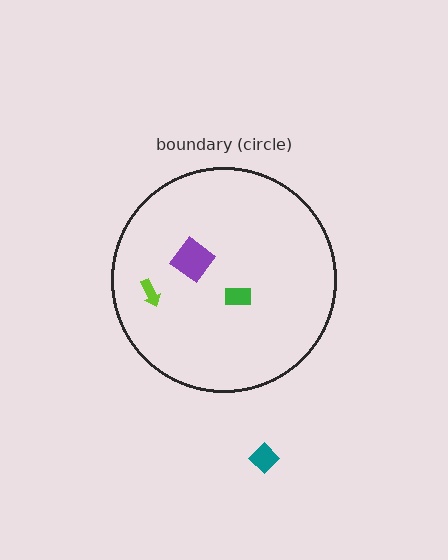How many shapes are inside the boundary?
3 inside, 1 outside.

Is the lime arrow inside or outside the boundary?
Inside.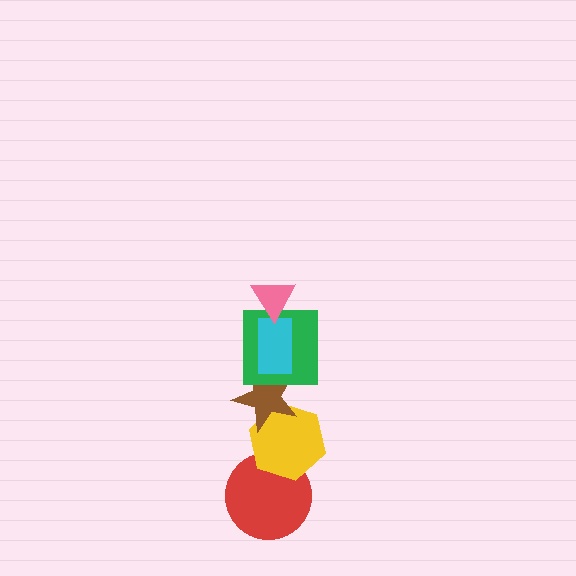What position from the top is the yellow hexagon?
The yellow hexagon is 5th from the top.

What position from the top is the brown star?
The brown star is 4th from the top.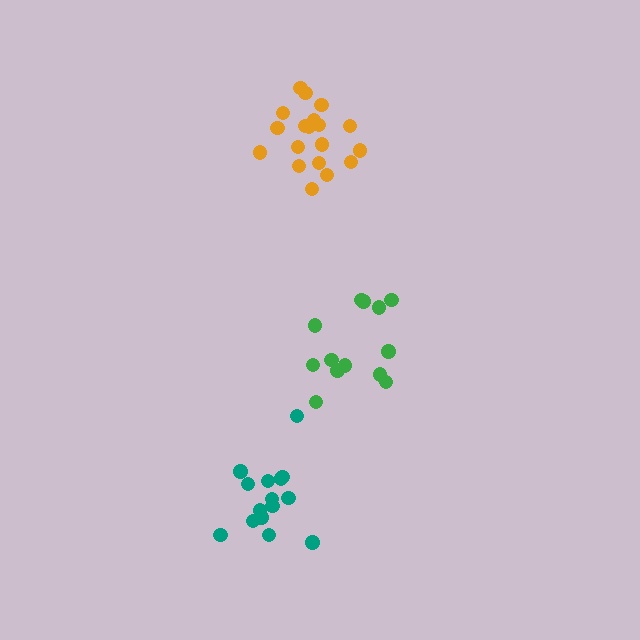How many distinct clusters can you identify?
There are 3 distinct clusters.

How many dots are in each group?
Group 1: 13 dots, Group 2: 19 dots, Group 3: 15 dots (47 total).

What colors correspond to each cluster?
The clusters are colored: green, orange, teal.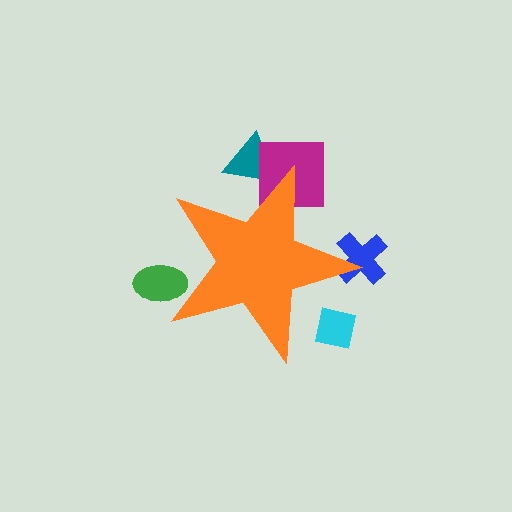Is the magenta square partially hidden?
Yes, the magenta square is partially hidden behind the orange star.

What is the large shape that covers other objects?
An orange star.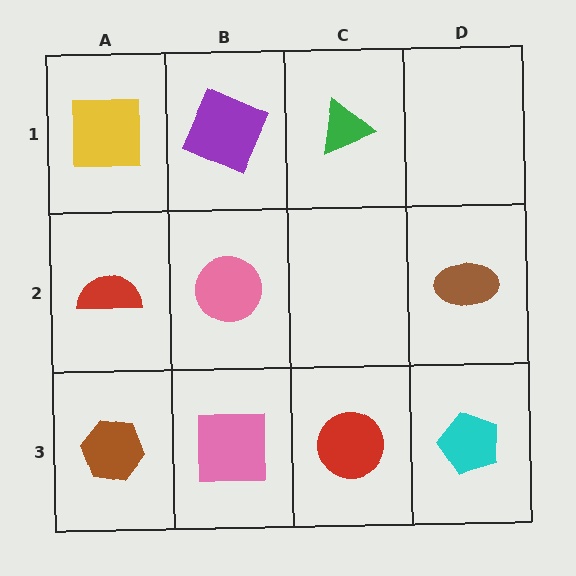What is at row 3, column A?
A brown hexagon.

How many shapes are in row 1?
3 shapes.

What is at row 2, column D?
A brown ellipse.